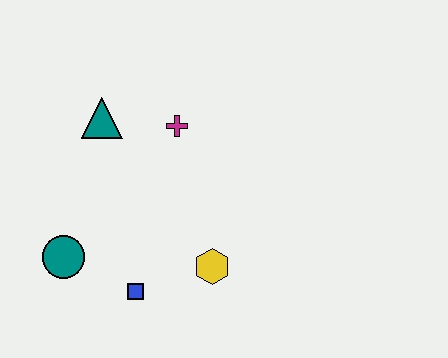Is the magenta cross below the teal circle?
No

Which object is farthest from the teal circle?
The magenta cross is farthest from the teal circle.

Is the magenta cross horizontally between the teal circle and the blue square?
No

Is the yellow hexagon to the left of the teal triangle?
No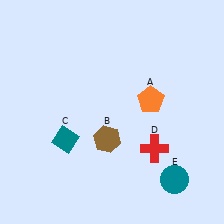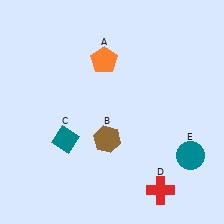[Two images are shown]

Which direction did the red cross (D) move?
The red cross (D) moved down.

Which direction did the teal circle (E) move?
The teal circle (E) moved up.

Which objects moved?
The objects that moved are: the orange pentagon (A), the red cross (D), the teal circle (E).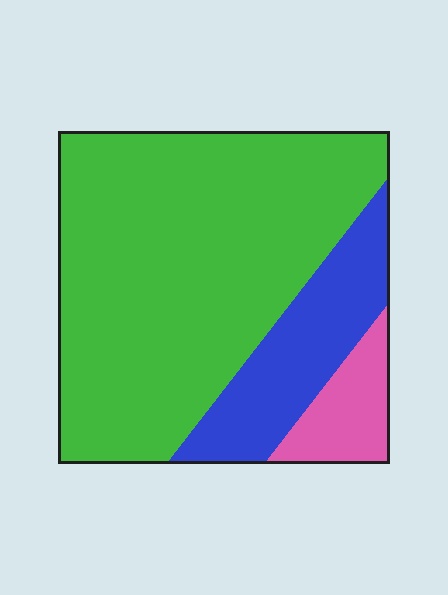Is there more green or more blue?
Green.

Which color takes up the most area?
Green, at roughly 70%.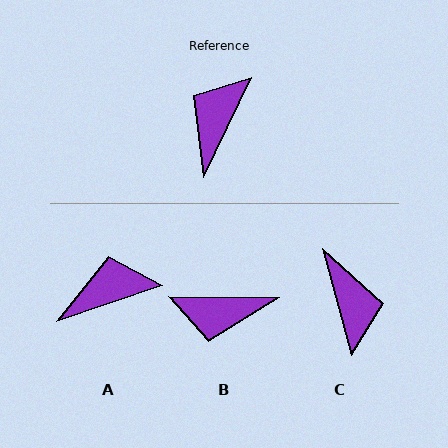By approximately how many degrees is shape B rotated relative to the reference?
Approximately 115 degrees counter-clockwise.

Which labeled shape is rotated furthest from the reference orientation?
C, about 139 degrees away.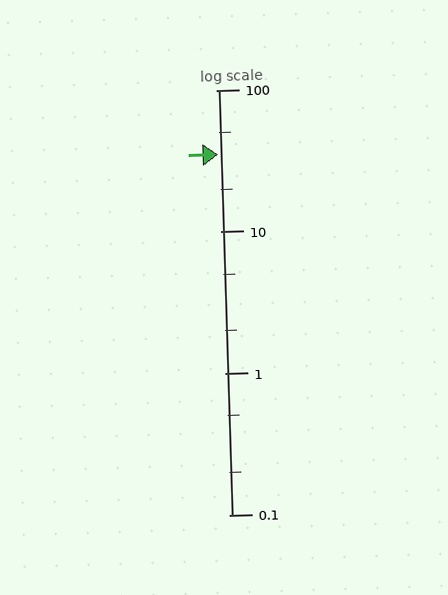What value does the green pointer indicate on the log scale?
The pointer indicates approximately 35.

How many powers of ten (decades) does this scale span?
The scale spans 3 decades, from 0.1 to 100.